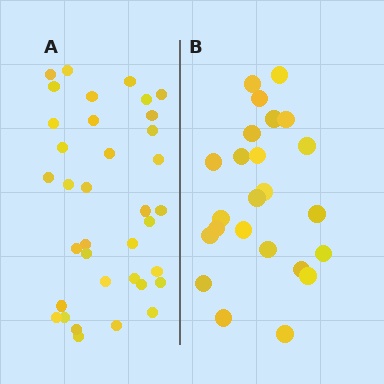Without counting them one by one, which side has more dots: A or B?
Region A (the left region) has more dots.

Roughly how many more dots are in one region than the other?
Region A has roughly 12 or so more dots than region B.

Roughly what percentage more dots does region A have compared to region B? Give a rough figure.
About 50% more.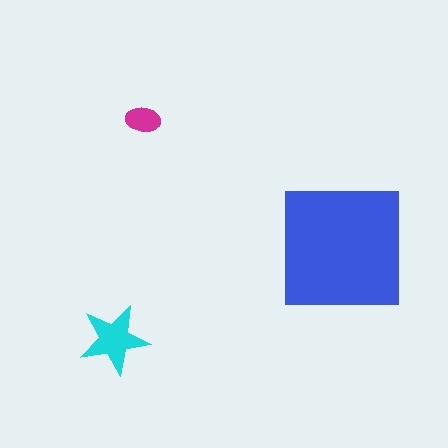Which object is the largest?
The blue square.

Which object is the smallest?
The magenta ellipse.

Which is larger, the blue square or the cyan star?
The blue square.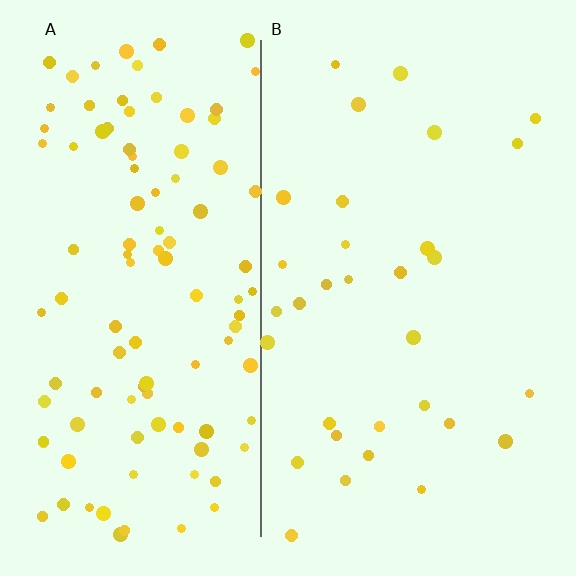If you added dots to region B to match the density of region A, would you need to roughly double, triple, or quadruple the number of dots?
Approximately triple.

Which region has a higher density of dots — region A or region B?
A (the left).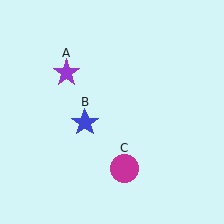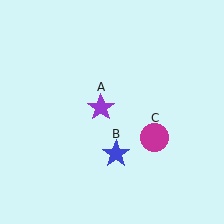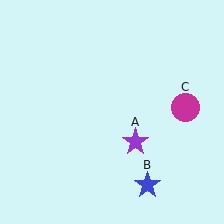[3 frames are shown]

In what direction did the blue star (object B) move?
The blue star (object B) moved down and to the right.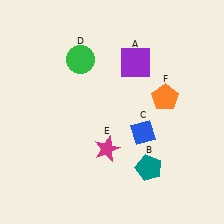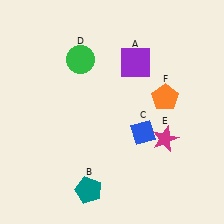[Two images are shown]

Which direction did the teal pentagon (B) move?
The teal pentagon (B) moved left.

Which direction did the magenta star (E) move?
The magenta star (E) moved right.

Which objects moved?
The objects that moved are: the teal pentagon (B), the magenta star (E).